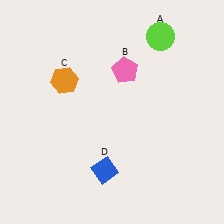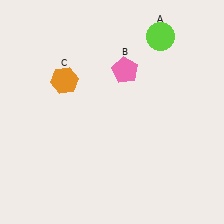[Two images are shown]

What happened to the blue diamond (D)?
The blue diamond (D) was removed in Image 2. It was in the bottom-left area of Image 1.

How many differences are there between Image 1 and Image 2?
There is 1 difference between the two images.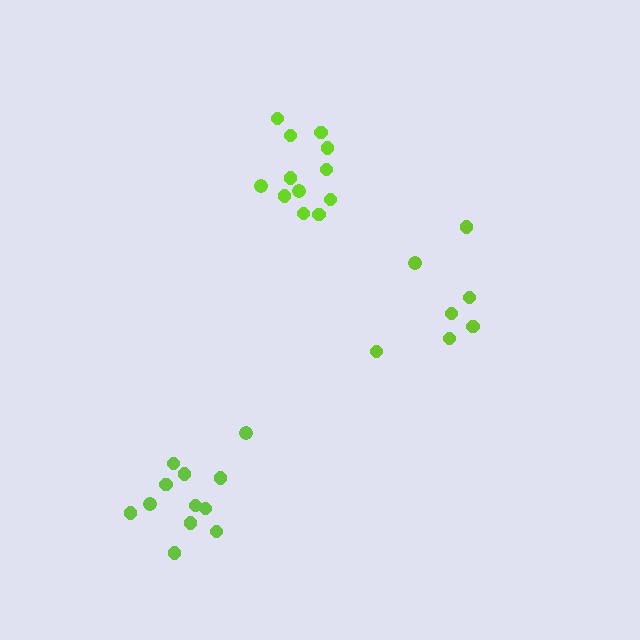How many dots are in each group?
Group 1: 12 dots, Group 2: 7 dots, Group 3: 12 dots (31 total).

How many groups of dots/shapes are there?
There are 3 groups.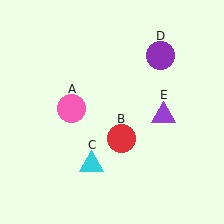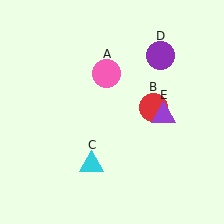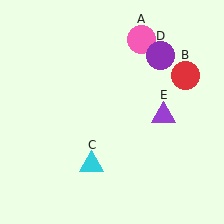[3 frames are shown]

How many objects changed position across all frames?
2 objects changed position: pink circle (object A), red circle (object B).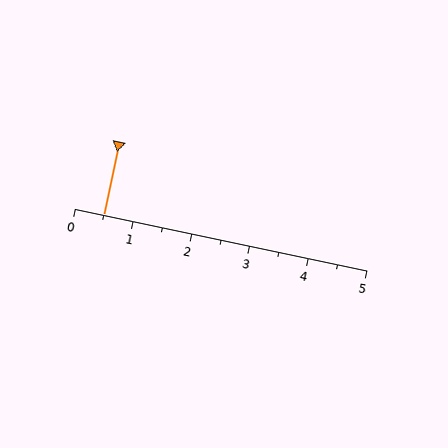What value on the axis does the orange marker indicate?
The marker indicates approximately 0.5.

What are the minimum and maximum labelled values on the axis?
The axis runs from 0 to 5.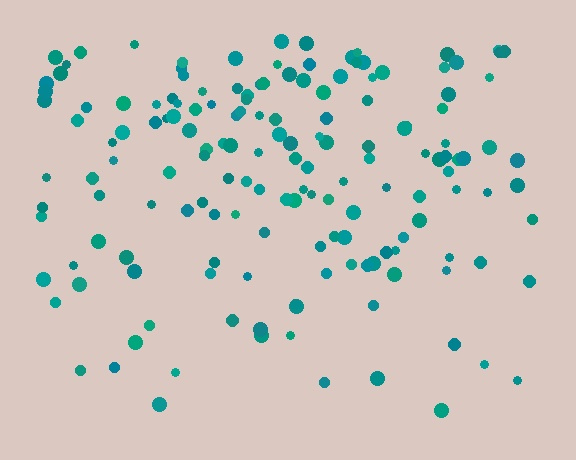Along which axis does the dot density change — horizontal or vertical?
Vertical.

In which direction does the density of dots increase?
From bottom to top, with the top side densest.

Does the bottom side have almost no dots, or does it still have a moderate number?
Still a moderate number, just noticeably fewer than the top.